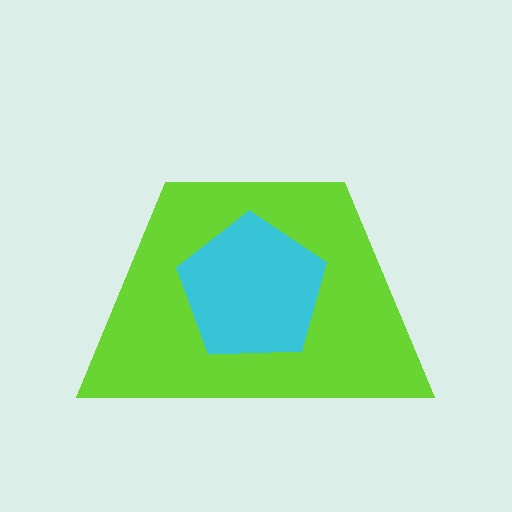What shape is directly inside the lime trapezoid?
The cyan pentagon.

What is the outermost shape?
The lime trapezoid.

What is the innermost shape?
The cyan pentagon.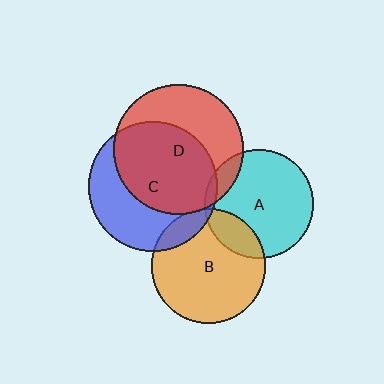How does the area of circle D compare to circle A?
Approximately 1.4 times.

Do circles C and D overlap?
Yes.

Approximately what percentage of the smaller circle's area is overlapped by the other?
Approximately 55%.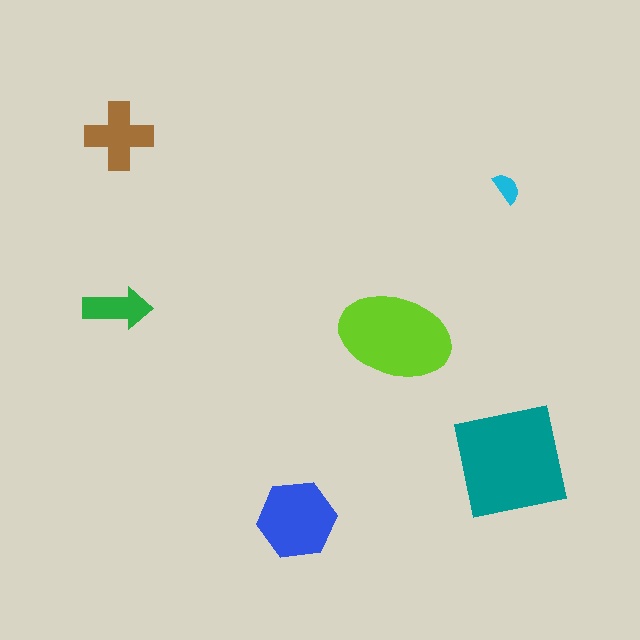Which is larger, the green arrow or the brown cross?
The brown cross.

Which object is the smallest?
The cyan semicircle.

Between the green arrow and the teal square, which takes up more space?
The teal square.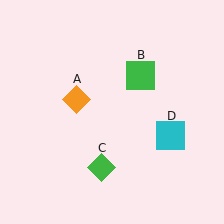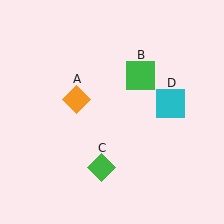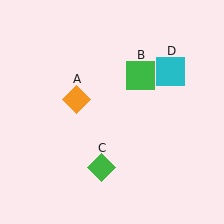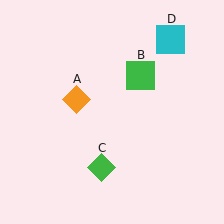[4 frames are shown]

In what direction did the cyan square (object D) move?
The cyan square (object D) moved up.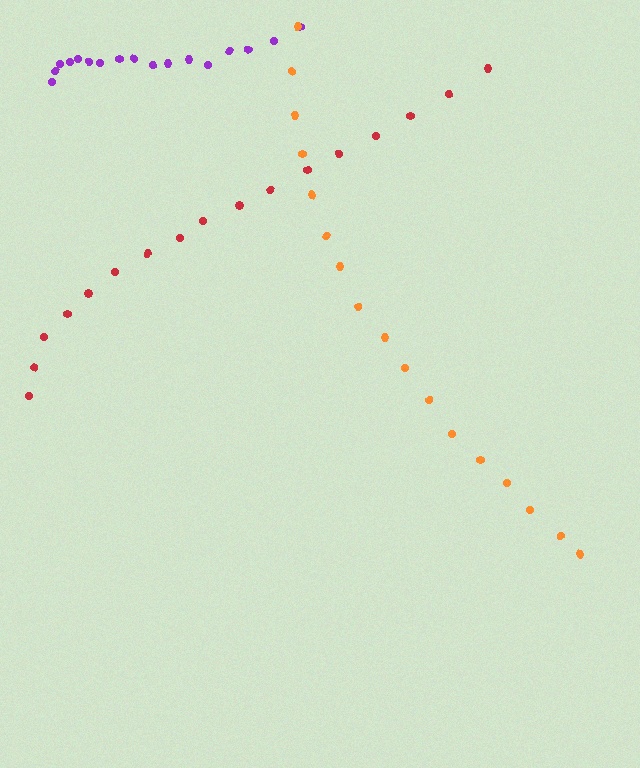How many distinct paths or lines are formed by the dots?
There are 3 distinct paths.